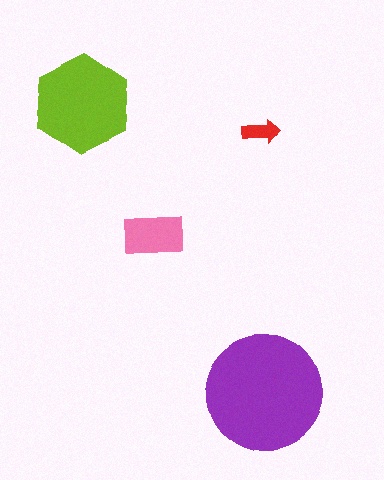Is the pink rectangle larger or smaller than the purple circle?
Smaller.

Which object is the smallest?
The red arrow.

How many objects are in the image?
There are 4 objects in the image.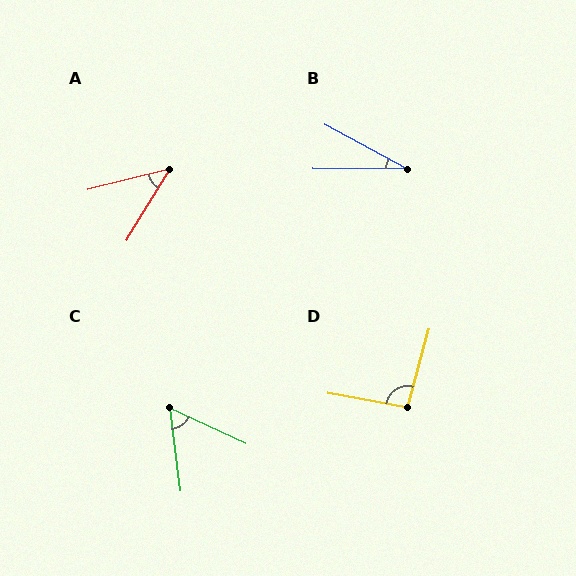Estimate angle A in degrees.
Approximately 45 degrees.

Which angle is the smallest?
B, at approximately 28 degrees.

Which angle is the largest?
D, at approximately 95 degrees.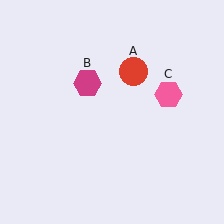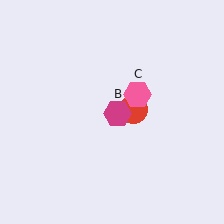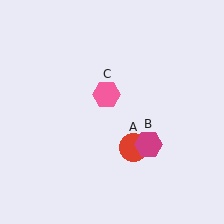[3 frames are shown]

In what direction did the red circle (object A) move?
The red circle (object A) moved down.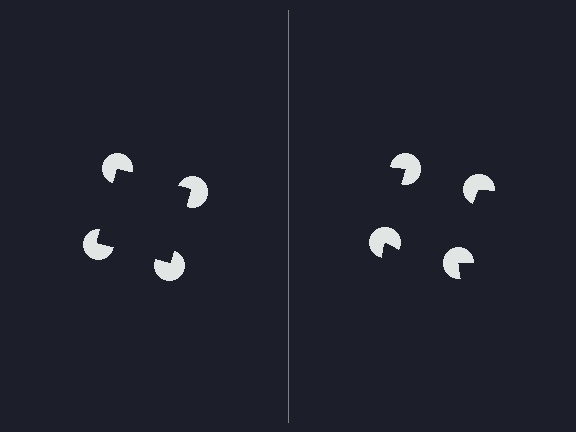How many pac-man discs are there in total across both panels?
8 — 4 on each side.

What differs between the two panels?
The pac-man discs are positioned identically on both sides; only the wedge orientations differ. On the left they align to a square; on the right they are misaligned.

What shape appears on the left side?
An illusory square.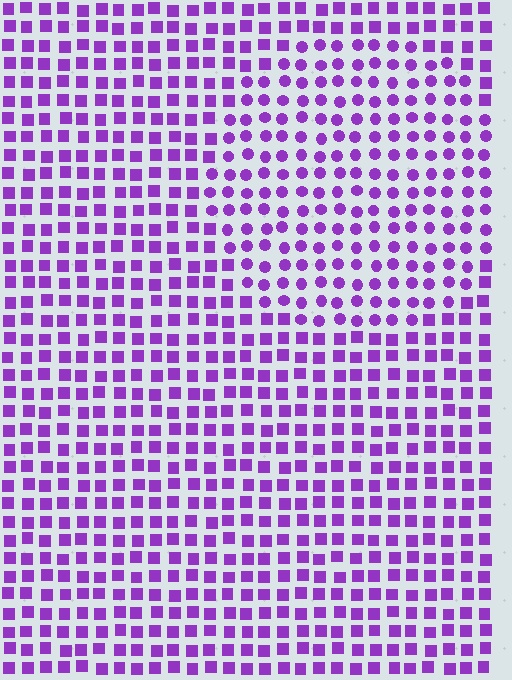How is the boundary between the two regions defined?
The boundary is defined by a change in element shape: circles inside vs. squares outside. All elements share the same color and spacing.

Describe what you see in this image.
The image is filled with small purple elements arranged in a uniform grid. A circle-shaped region contains circles, while the surrounding area contains squares. The boundary is defined purely by the change in element shape.